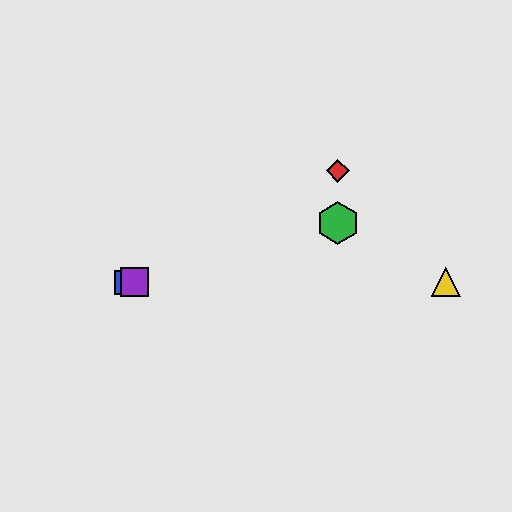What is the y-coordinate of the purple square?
The purple square is at y≈282.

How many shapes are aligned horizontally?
3 shapes (the blue square, the yellow triangle, the purple square) are aligned horizontally.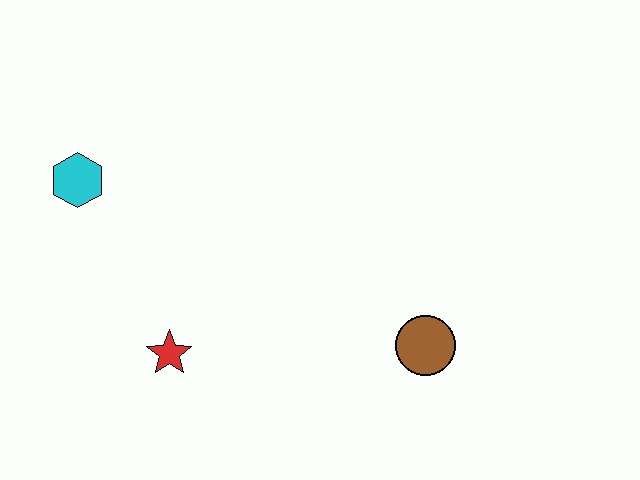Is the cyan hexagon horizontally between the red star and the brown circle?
No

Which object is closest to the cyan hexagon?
The red star is closest to the cyan hexagon.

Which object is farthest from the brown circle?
The cyan hexagon is farthest from the brown circle.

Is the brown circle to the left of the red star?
No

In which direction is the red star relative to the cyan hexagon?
The red star is below the cyan hexagon.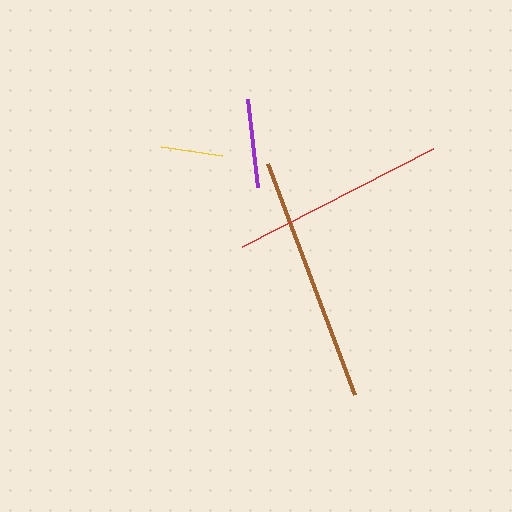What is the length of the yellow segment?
The yellow segment is approximately 61 pixels long.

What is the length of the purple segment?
The purple segment is approximately 89 pixels long.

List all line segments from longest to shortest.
From longest to shortest: brown, red, purple, yellow.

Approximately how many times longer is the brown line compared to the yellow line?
The brown line is approximately 4.0 times the length of the yellow line.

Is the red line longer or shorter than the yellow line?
The red line is longer than the yellow line.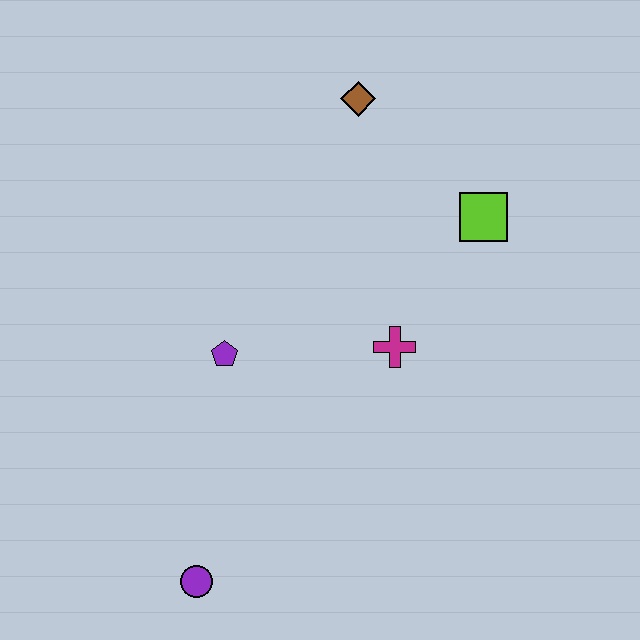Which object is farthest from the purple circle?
The brown diamond is farthest from the purple circle.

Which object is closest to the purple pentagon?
The magenta cross is closest to the purple pentagon.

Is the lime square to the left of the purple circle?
No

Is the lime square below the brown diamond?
Yes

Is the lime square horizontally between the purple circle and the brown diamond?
No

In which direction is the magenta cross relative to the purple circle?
The magenta cross is above the purple circle.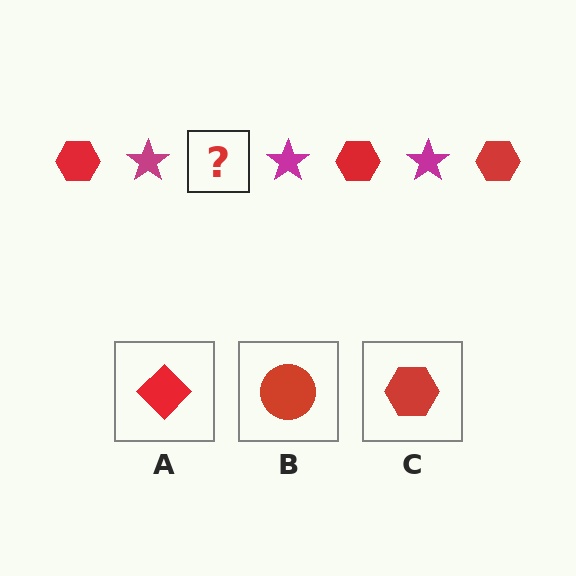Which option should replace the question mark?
Option C.